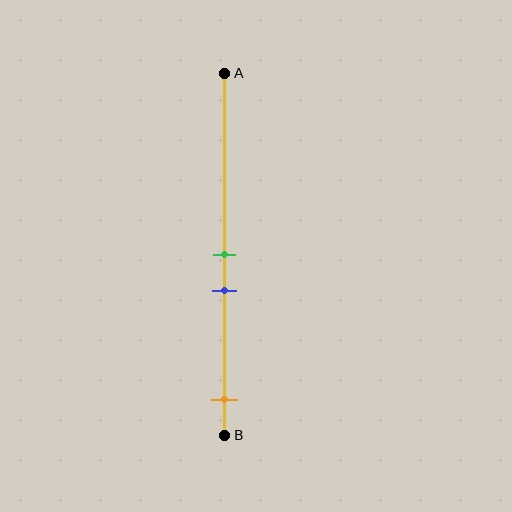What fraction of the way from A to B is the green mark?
The green mark is approximately 50% (0.5) of the way from A to B.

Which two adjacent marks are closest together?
The green and blue marks are the closest adjacent pair.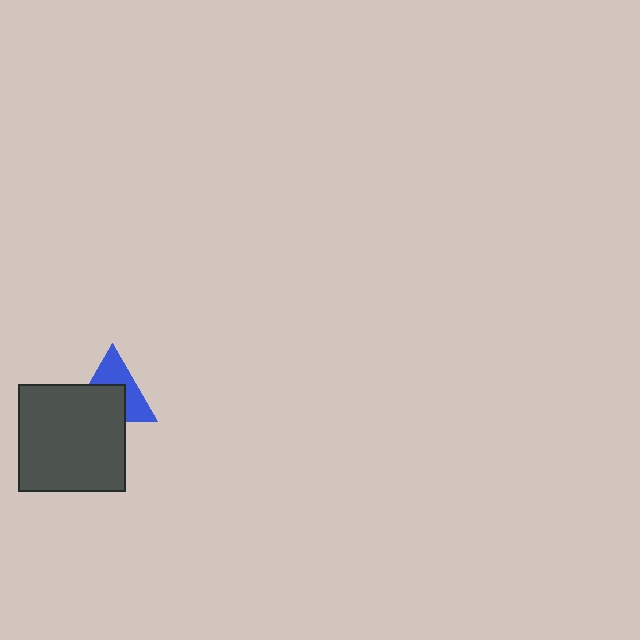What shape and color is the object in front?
The object in front is a dark gray rectangle.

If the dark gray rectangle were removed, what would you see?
You would see the complete blue triangle.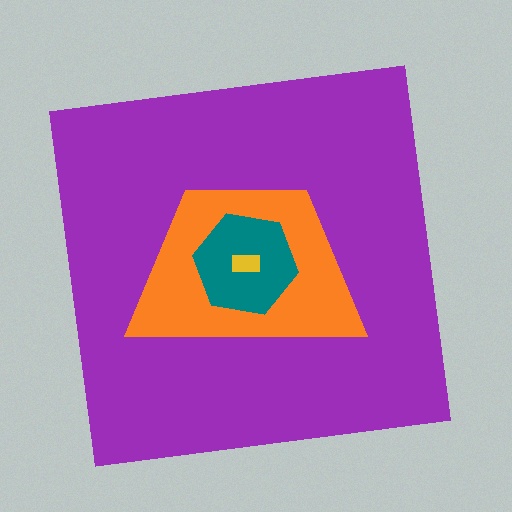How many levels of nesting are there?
4.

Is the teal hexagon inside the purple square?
Yes.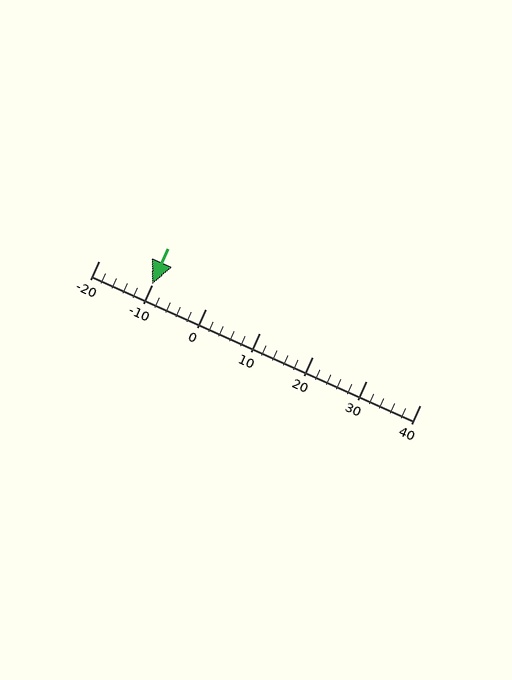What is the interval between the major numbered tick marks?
The major tick marks are spaced 10 units apart.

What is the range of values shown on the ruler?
The ruler shows values from -20 to 40.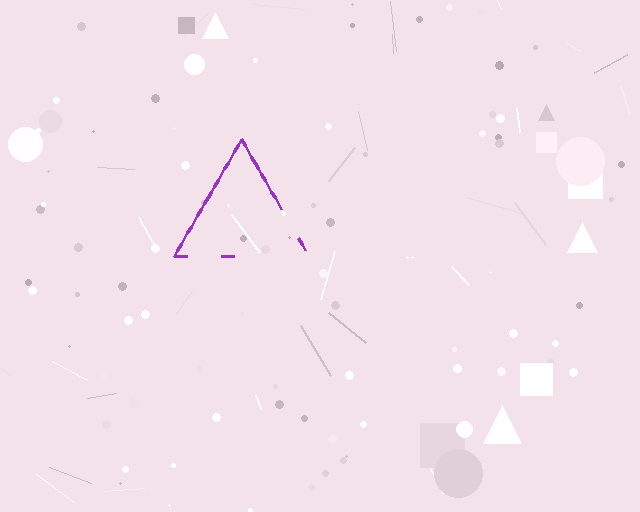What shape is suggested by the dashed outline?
The dashed outline suggests a triangle.